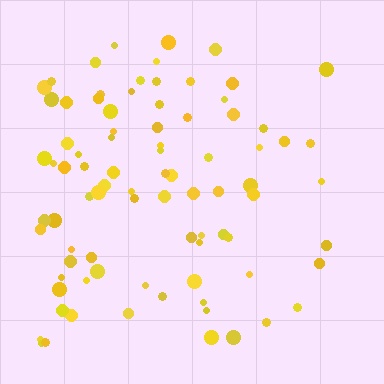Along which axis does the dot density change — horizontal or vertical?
Horizontal.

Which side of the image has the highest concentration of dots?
The left.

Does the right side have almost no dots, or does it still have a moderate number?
Still a moderate number, just noticeably fewer than the left.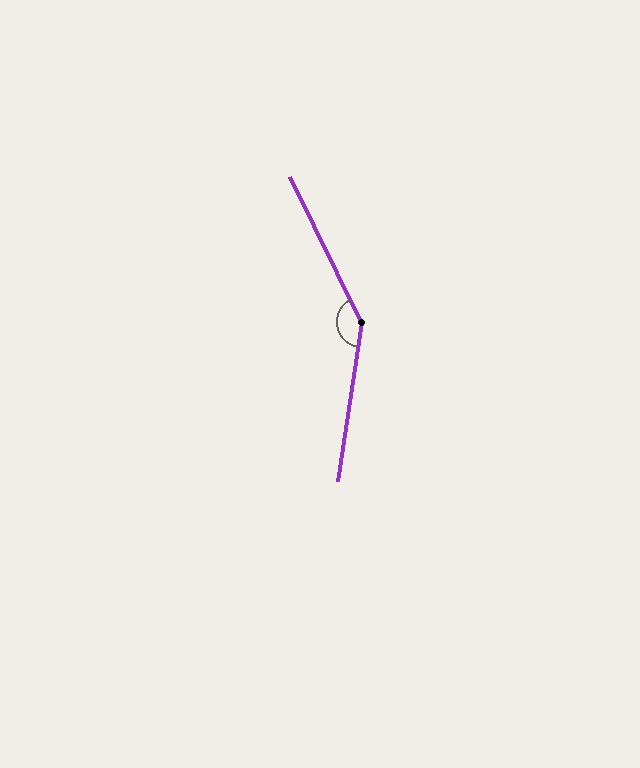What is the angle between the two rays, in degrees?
Approximately 145 degrees.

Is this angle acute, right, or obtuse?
It is obtuse.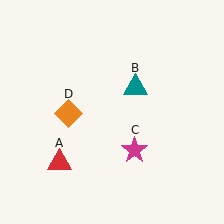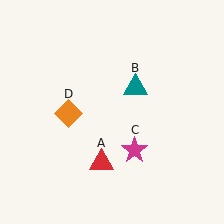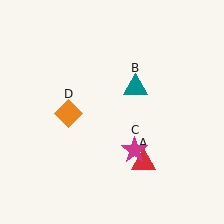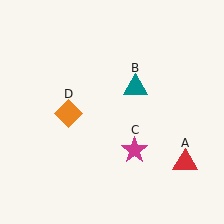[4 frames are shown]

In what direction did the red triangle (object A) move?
The red triangle (object A) moved right.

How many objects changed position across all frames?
1 object changed position: red triangle (object A).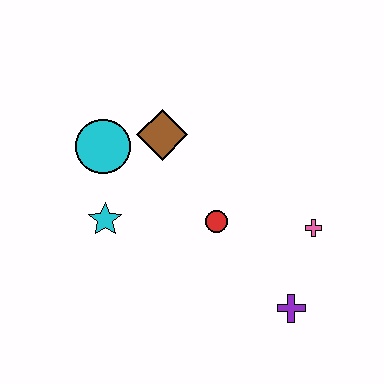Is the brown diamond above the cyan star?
Yes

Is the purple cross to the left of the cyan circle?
No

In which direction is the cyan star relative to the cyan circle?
The cyan star is below the cyan circle.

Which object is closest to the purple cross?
The pink cross is closest to the purple cross.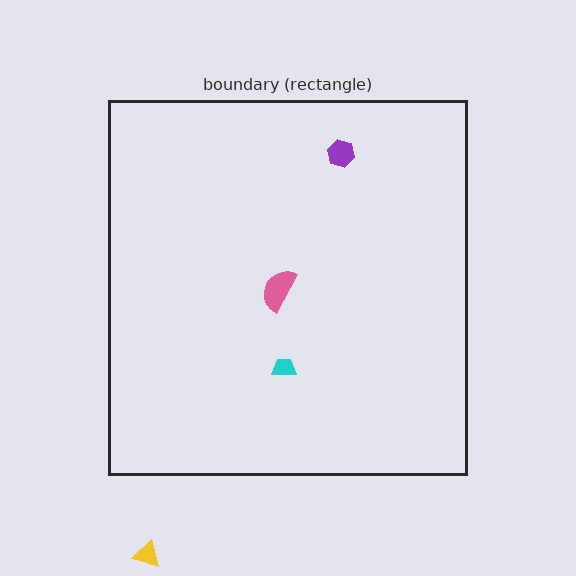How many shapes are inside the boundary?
3 inside, 1 outside.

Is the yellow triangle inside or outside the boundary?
Outside.